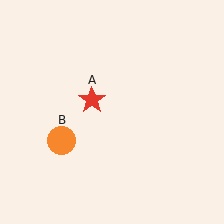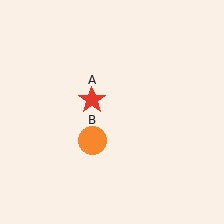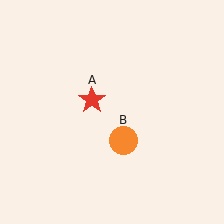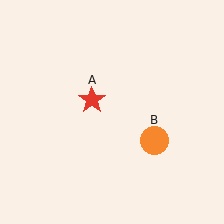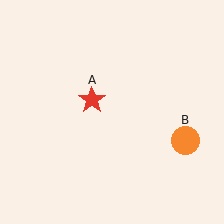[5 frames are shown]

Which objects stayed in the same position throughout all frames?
Red star (object A) remained stationary.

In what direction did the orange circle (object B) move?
The orange circle (object B) moved right.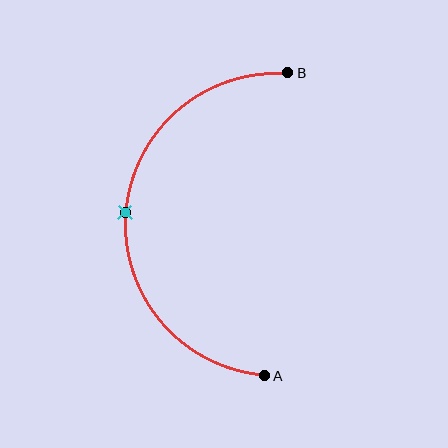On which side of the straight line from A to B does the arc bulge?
The arc bulges to the left of the straight line connecting A and B.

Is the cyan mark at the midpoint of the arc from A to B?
Yes. The cyan mark lies on the arc at equal arc-length from both A and B — it is the arc midpoint.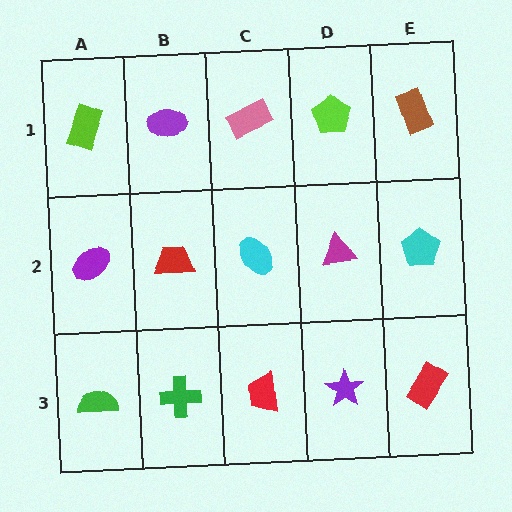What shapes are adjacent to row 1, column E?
A cyan pentagon (row 2, column E), a lime pentagon (row 1, column D).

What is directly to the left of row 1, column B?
A lime rectangle.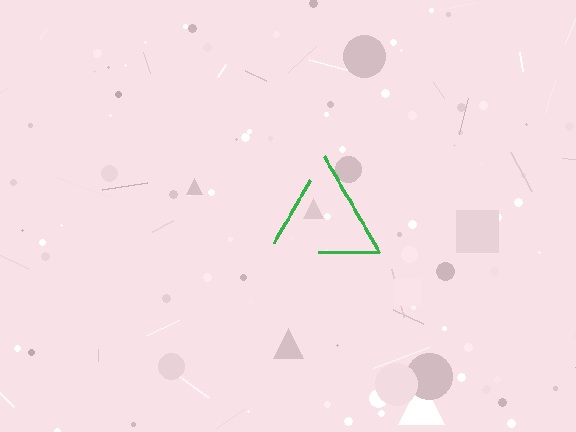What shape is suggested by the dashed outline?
The dashed outline suggests a triangle.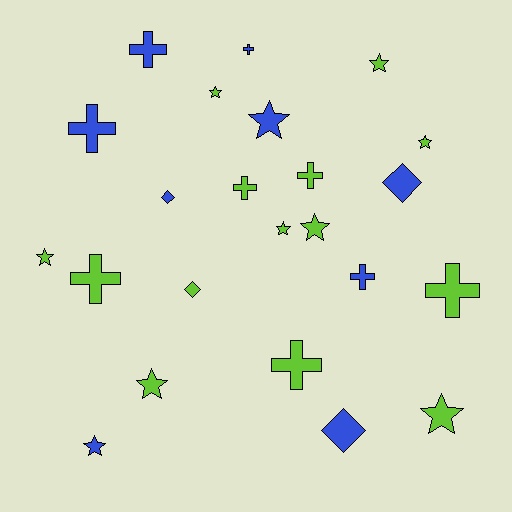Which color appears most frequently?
Lime, with 14 objects.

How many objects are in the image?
There are 23 objects.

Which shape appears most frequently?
Star, with 10 objects.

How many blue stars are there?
There are 2 blue stars.